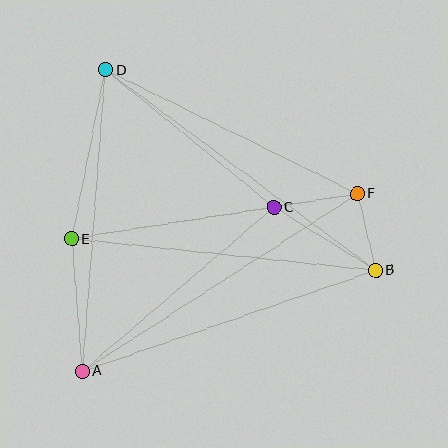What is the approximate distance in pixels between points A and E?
The distance between A and E is approximately 133 pixels.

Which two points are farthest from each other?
Points B and D are farthest from each other.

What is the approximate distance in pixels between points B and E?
The distance between B and E is approximately 306 pixels.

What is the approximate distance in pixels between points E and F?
The distance between E and F is approximately 289 pixels.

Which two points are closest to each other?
Points B and F are closest to each other.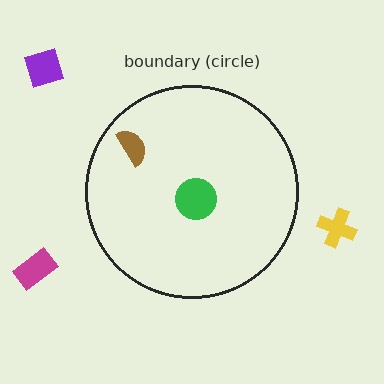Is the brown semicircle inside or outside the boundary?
Inside.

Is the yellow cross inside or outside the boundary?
Outside.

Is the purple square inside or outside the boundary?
Outside.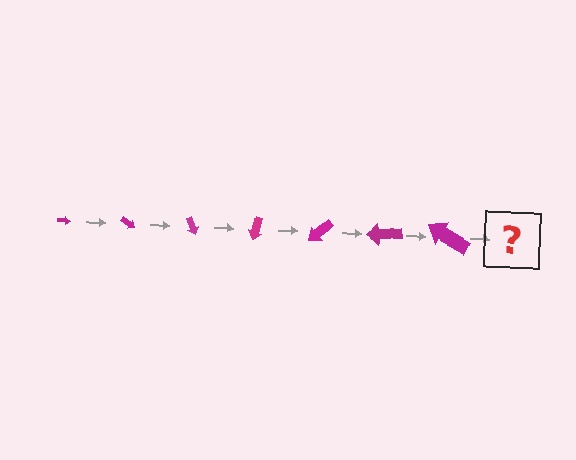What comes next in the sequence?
The next element should be an arrow, larger than the previous one and rotated 245 degrees from the start.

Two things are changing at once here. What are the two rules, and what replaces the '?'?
The two rules are that the arrow grows larger each step and it rotates 35 degrees each step. The '?' should be an arrow, larger than the previous one and rotated 245 degrees from the start.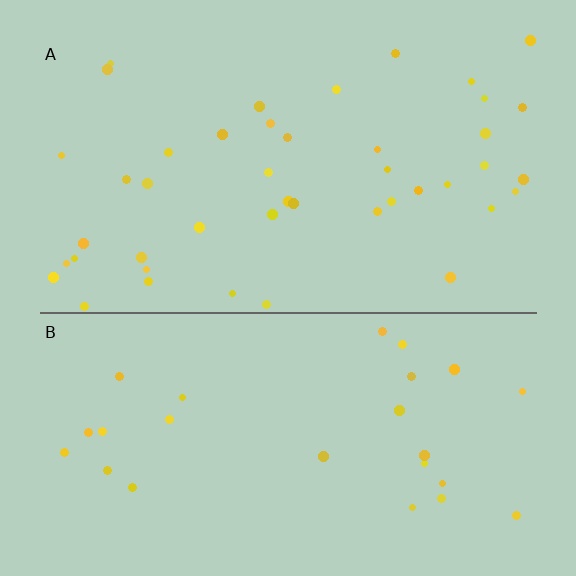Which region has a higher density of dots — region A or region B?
A (the top).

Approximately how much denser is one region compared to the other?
Approximately 1.7× — region A over region B.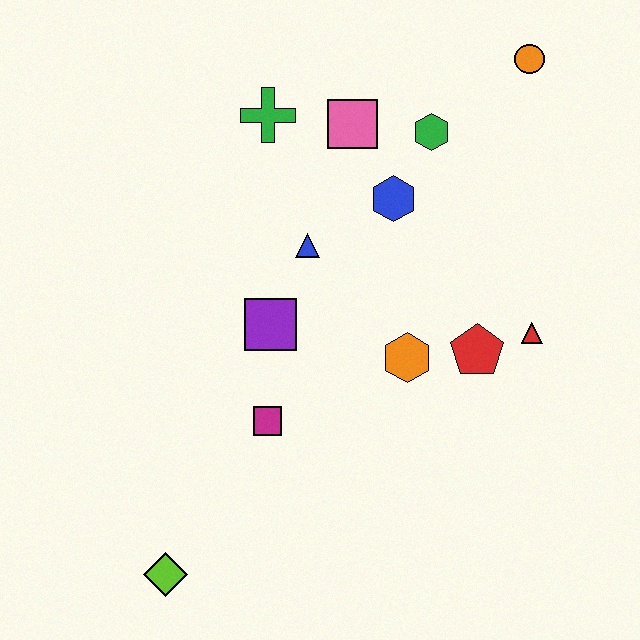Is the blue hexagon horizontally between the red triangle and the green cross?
Yes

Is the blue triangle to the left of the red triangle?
Yes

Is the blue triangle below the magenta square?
No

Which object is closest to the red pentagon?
The red triangle is closest to the red pentagon.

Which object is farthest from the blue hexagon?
The lime diamond is farthest from the blue hexagon.